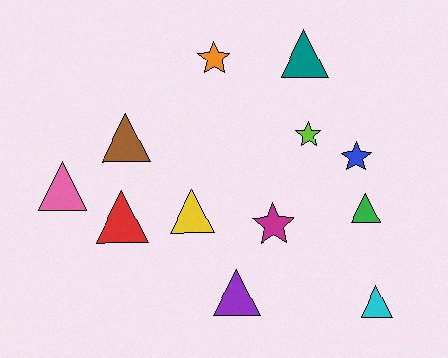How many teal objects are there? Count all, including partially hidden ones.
There is 1 teal object.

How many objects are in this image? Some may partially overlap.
There are 12 objects.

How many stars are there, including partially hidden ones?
There are 4 stars.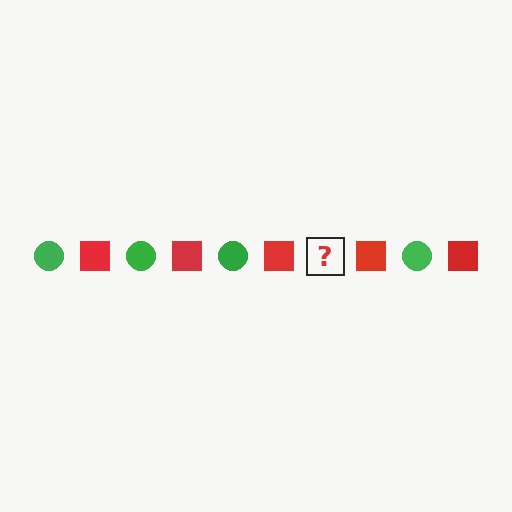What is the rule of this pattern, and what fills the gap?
The rule is that the pattern alternates between green circle and red square. The gap should be filled with a green circle.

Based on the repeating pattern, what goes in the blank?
The blank should be a green circle.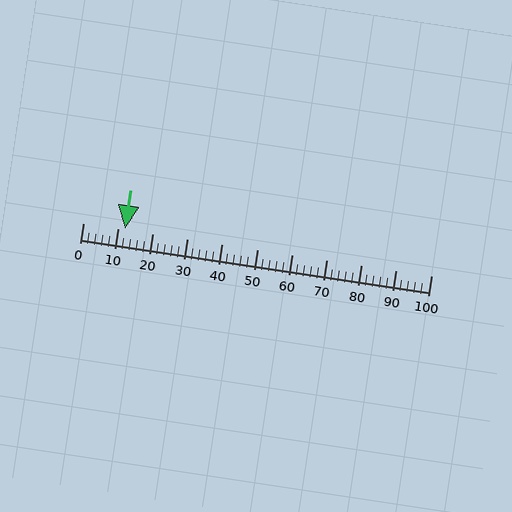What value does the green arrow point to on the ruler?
The green arrow points to approximately 12.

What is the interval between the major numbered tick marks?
The major tick marks are spaced 10 units apart.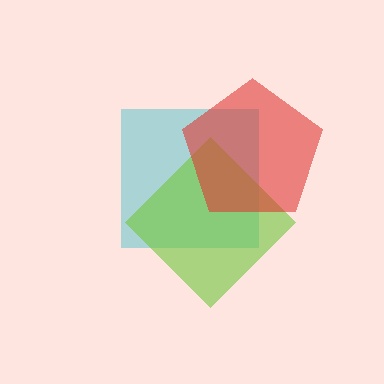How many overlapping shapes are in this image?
There are 3 overlapping shapes in the image.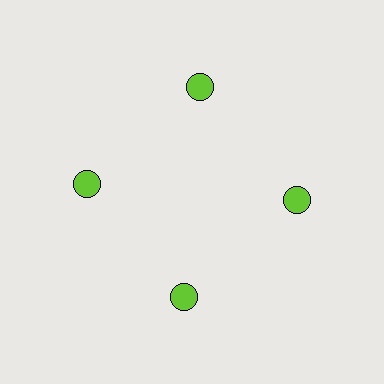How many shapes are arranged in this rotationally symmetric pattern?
There are 4 shapes, arranged in 4 groups of 1.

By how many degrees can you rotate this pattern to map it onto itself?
The pattern maps onto itself every 90 degrees of rotation.